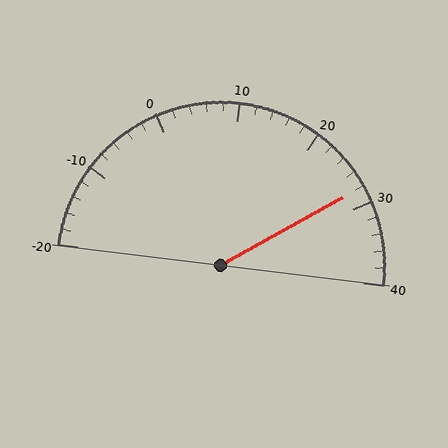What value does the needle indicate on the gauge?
The needle indicates approximately 28.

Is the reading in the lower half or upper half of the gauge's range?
The reading is in the upper half of the range (-20 to 40).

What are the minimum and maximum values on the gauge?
The gauge ranges from -20 to 40.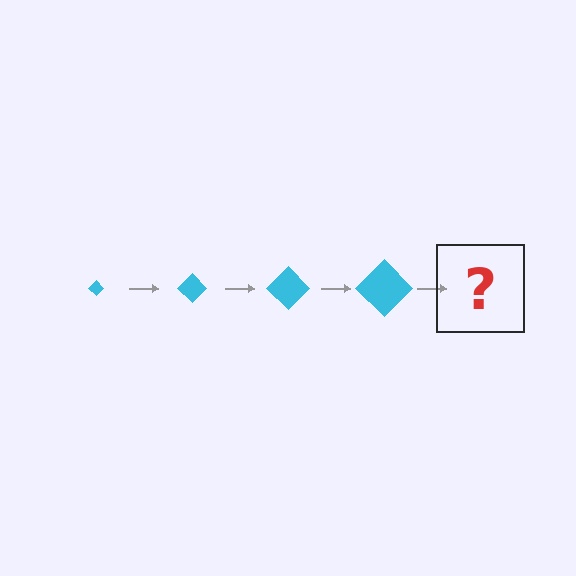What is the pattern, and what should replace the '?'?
The pattern is that the diamond gets progressively larger each step. The '?' should be a cyan diamond, larger than the previous one.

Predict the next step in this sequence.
The next step is a cyan diamond, larger than the previous one.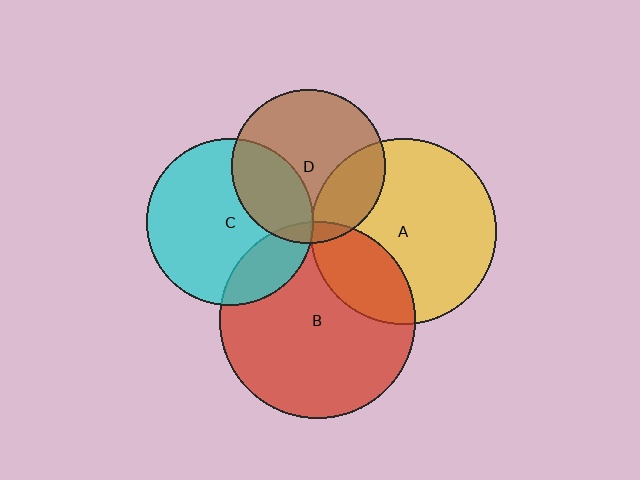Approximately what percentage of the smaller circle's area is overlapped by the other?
Approximately 25%.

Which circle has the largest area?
Circle B (red).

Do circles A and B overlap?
Yes.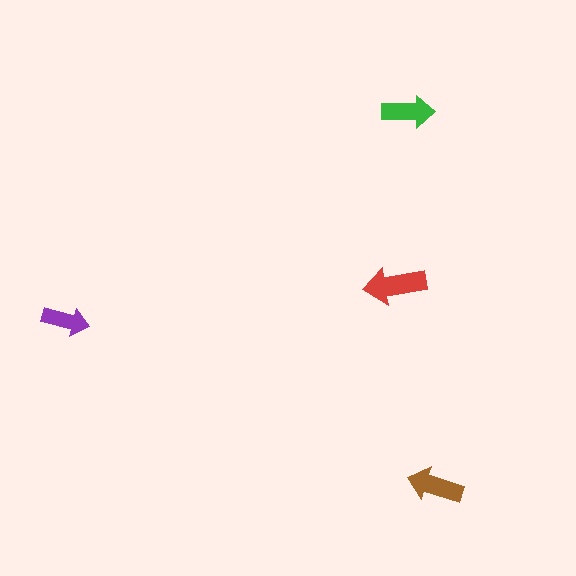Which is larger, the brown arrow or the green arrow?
The brown one.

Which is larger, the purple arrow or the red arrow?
The red one.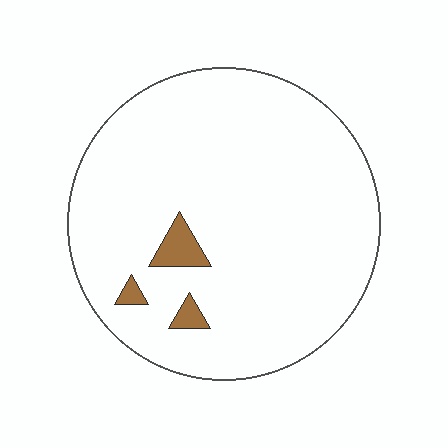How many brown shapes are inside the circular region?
3.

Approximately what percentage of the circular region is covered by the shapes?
Approximately 5%.